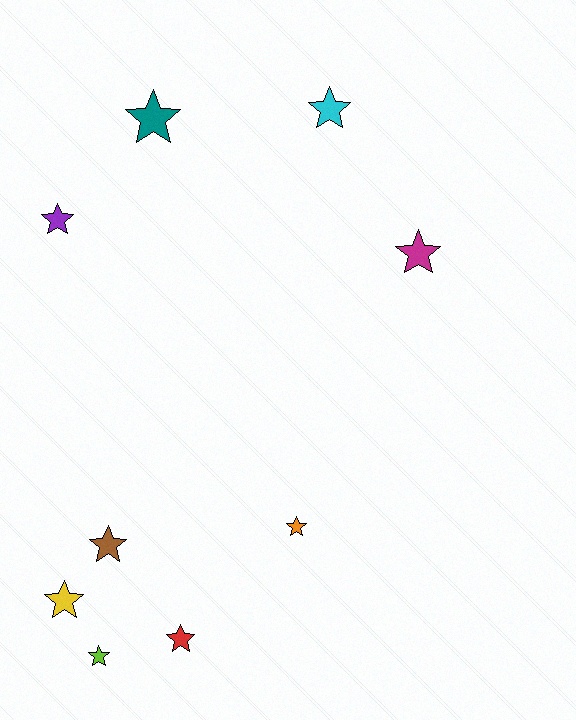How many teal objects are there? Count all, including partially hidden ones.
There is 1 teal object.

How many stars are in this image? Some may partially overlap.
There are 9 stars.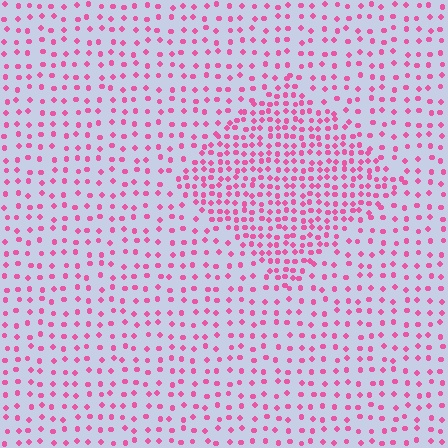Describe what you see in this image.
The image contains small pink elements arranged at two different densities. A diamond-shaped region is visible where the elements are more densely packed than the surrounding area.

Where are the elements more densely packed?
The elements are more densely packed inside the diamond boundary.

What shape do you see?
I see a diamond.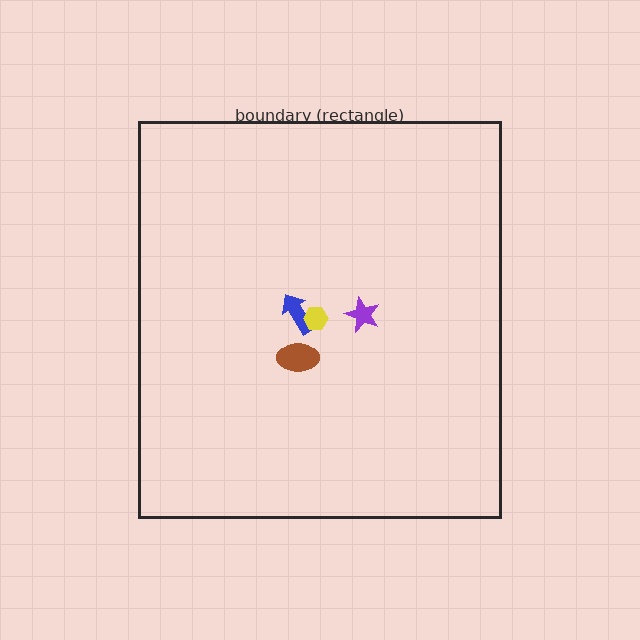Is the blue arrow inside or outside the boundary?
Inside.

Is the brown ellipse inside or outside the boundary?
Inside.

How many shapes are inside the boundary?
4 inside, 0 outside.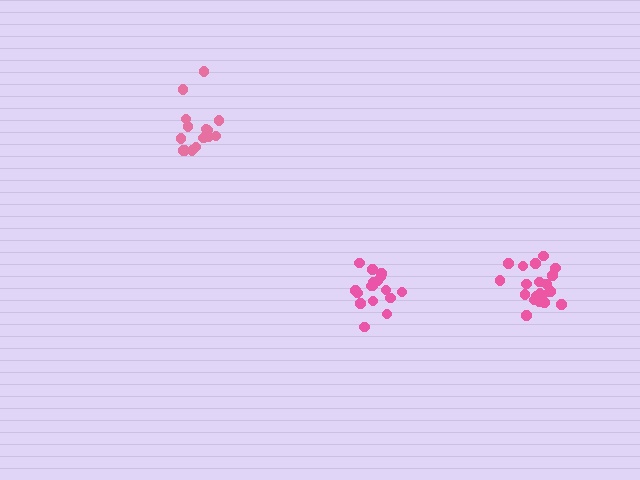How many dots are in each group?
Group 1: 17 dots, Group 2: 16 dots, Group 3: 20 dots (53 total).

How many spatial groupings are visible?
There are 3 spatial groupings.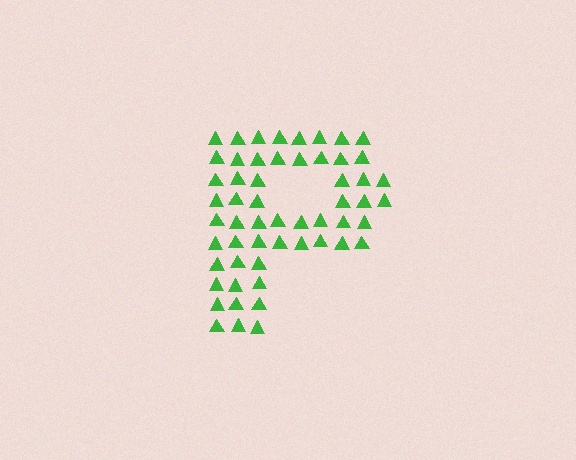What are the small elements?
The small elements are triangles.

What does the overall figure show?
The overall figure shows the letter P.